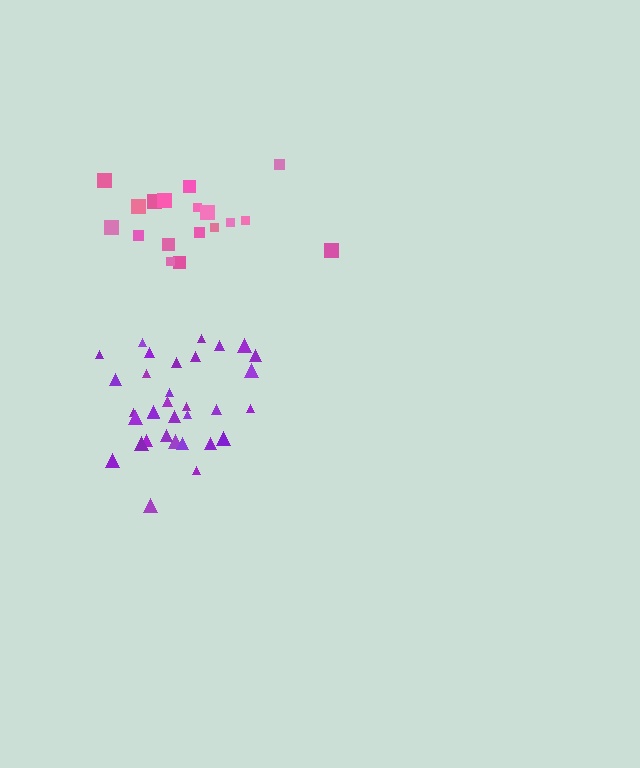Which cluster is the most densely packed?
Purple.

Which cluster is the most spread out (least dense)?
Pink.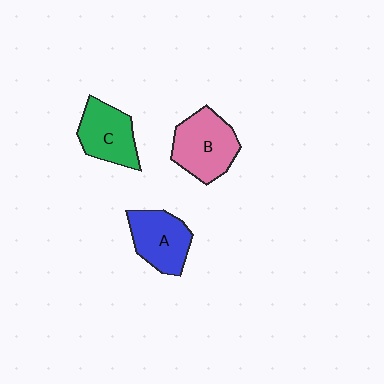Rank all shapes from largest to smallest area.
From largest to smallest: B (pink), A (blue), C (green).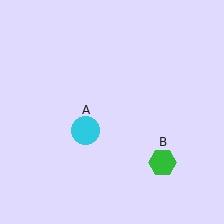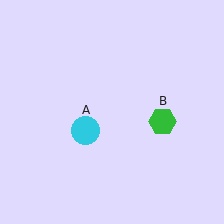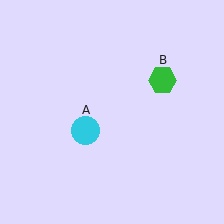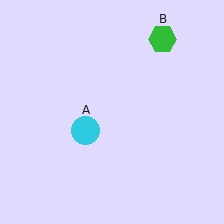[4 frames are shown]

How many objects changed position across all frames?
1 object changed position: green hexagon (object B).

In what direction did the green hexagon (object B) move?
The green hexagon (object B) moved up.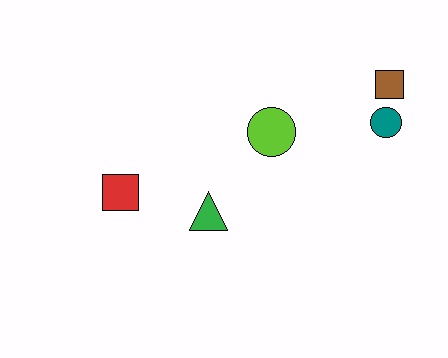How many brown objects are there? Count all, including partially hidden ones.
There is 1 brown object.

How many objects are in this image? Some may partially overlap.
There are 5 objects.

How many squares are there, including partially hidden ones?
There are 2 squares.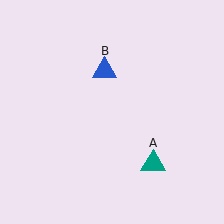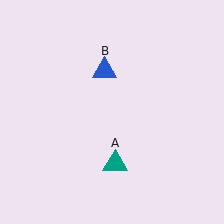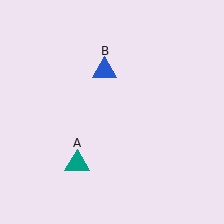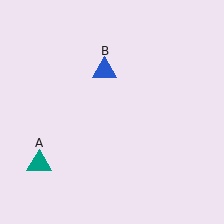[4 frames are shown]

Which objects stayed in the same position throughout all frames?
Blue triangle (object B) remained stationary.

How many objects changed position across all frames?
1 object changed position: teal triangle (object A).